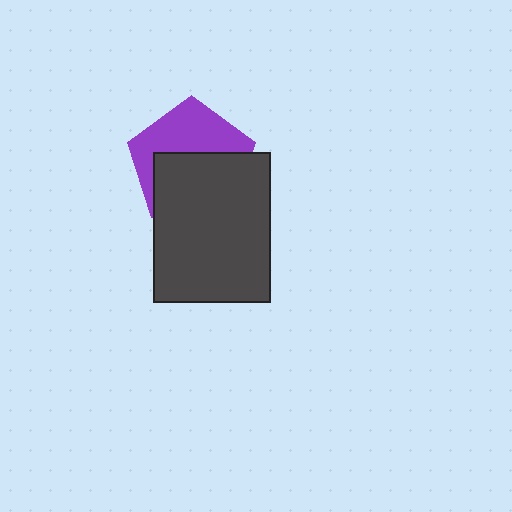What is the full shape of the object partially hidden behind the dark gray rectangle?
The partially hidden object is a purple pentagon.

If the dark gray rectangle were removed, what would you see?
You would see the complete purple pentagon.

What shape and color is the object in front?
The object in front is a dark gray rectangle.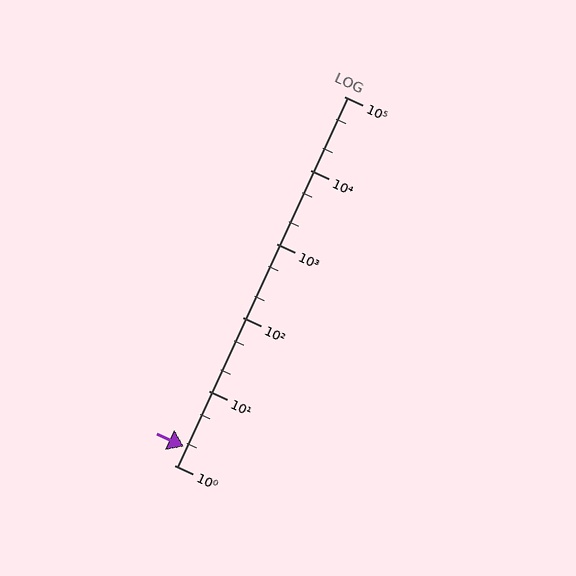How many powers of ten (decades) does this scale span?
The scale spans 5 decades, from 1 to 100000.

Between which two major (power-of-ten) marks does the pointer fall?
The pointer is between 1 and 10.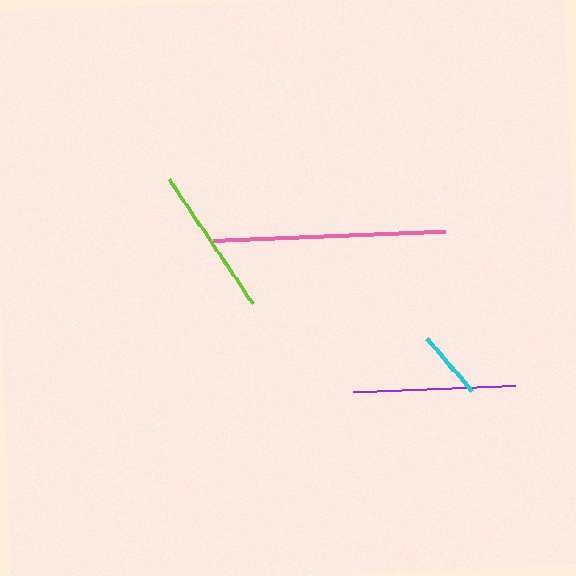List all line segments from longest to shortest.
From longest to shortest: pink, purple, lime, cyan.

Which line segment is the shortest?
The cyan line is the shortest at approximately 69 pixels.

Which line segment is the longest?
The pink line is the longest at approximately 232 pixels.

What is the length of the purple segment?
The purple segment is approximately 161 pixels long.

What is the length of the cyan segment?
The cyan segment is approximately 69 pixels long.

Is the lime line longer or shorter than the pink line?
The pink line is longer than the lime line.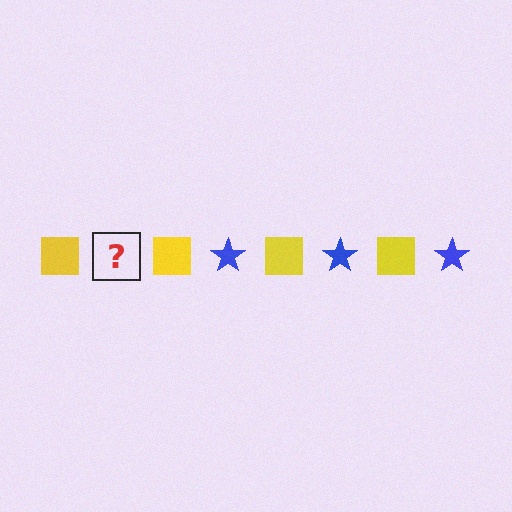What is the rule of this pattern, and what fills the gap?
The rule is that the pattern alternates between yellow square and blue star. The gap should be filled with a blue star.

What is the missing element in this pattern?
The missing element is a blue star.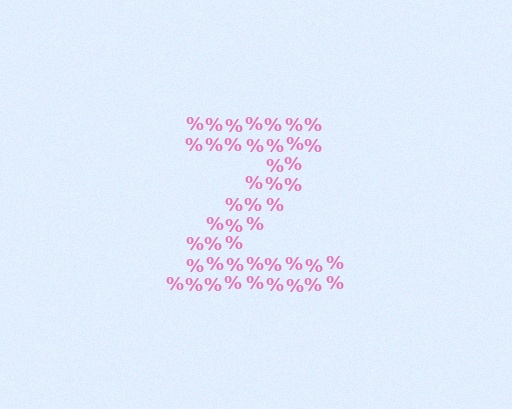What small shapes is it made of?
It is made of small percent signs.